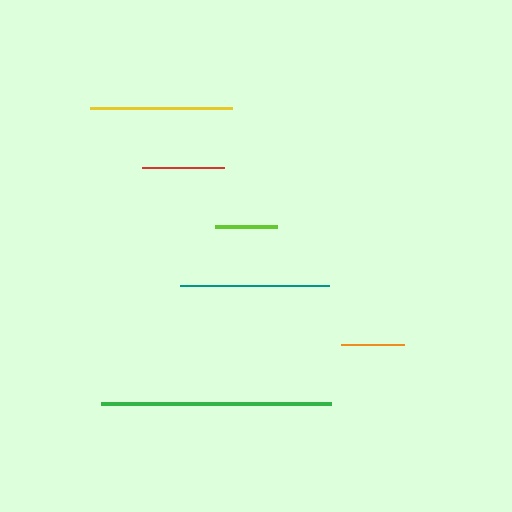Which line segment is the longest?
The green line is the longest at approximately 230 pixels.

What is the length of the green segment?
The green segment is approximately 230 pixels long.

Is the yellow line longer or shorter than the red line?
The yellow line is longer than the red line.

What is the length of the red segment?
The red segment is approximately 82 pixels long.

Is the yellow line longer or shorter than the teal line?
The teal line is longer than the yellow line.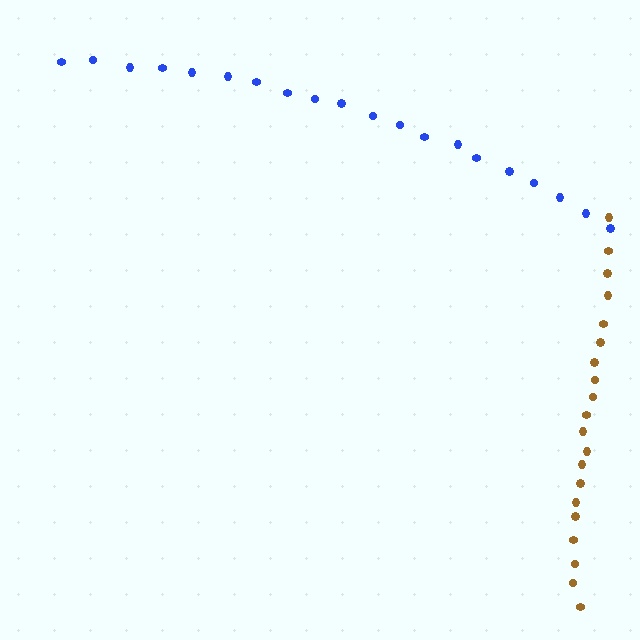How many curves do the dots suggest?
There are 2 distinct paths.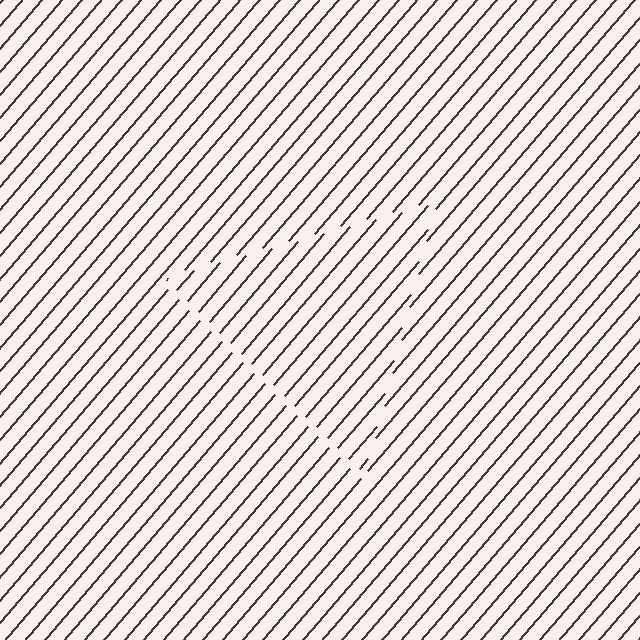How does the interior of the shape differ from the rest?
The interior of the shape contains the same grating, shifted by half a period — the contour is defined by the phase discontinuity where line-ends from the inner and outer gratings abut.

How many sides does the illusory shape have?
3 sides — the line-ends trace a triangle.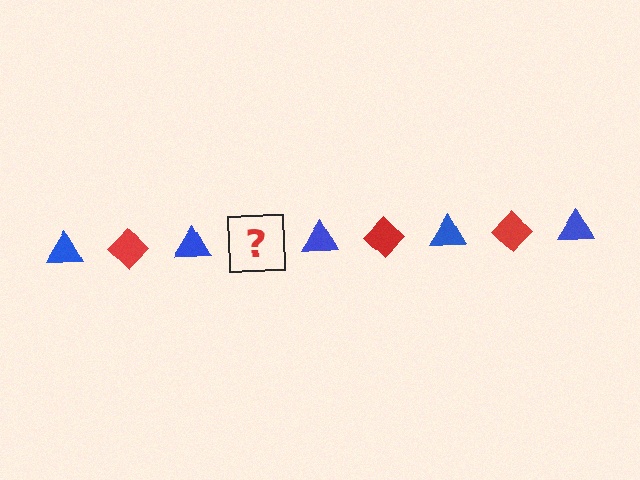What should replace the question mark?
The question mark should be replaced with a red diamond.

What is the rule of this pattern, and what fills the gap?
The rule is that the pattern alternates between blue triangle and red diamond. The gap should be filled with a red diamond.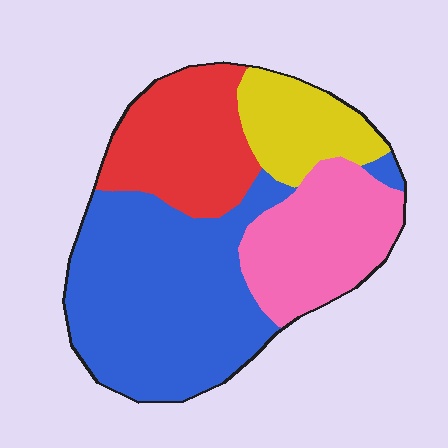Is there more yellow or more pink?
Pink.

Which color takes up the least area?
Yellow, at roughly 15%.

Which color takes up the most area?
Blue, at roughly 45%.